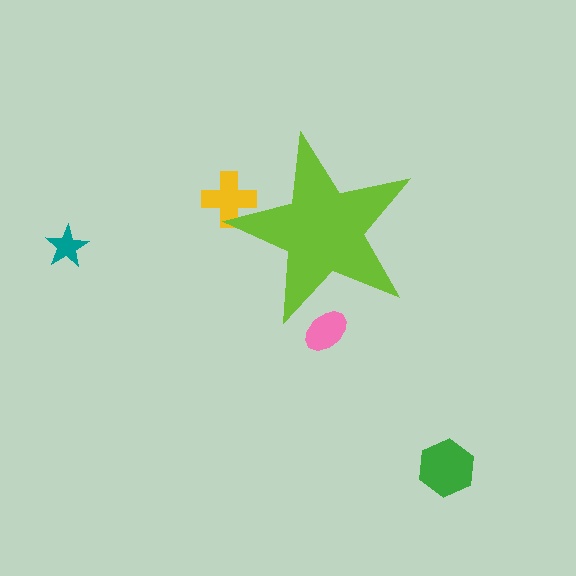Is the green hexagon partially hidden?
No, the green hexagon is fully visible.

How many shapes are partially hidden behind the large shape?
2 shapes are partially hidden.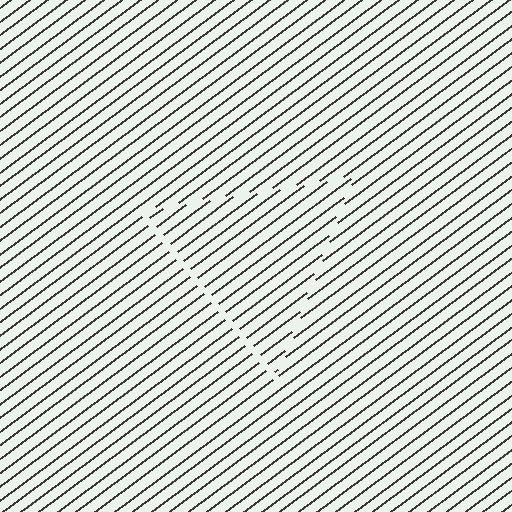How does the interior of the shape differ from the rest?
The interior of the shape contains the same grating, shifted by half a period — the contour is defined by the phase discontinuity where line-ends from the inner and outer gratings abut.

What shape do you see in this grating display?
An illusory triangle. The interior of the shape contains the same grating, shifted by half a period — the contour is defined by the phase discontinuity where line-ends from the inner and outer gratings abut.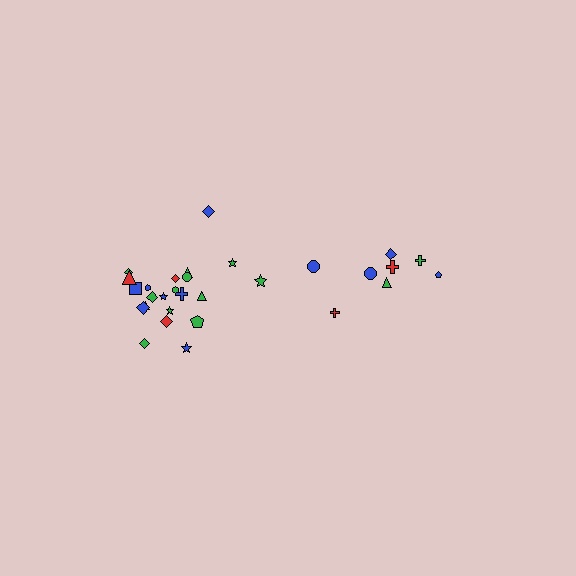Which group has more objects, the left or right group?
The left group.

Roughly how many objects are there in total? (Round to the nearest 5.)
Roughly 30 objects in total.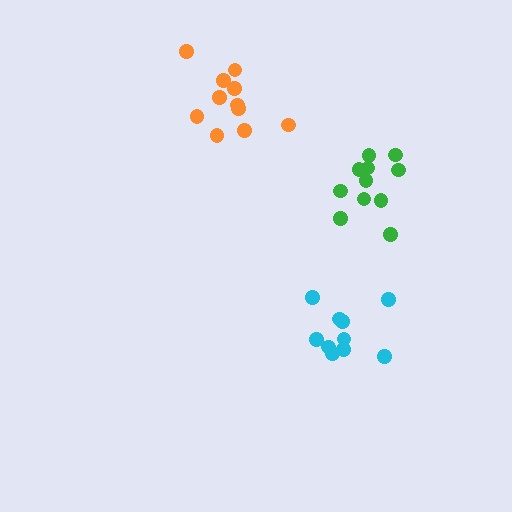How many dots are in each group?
Group 1: 11 dots, Group 2: 10 dots, Group 3: 11 dots (32 total).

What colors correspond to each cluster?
The clusters are colored: orange, cyan, green.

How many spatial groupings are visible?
There are 3 spatial groupings.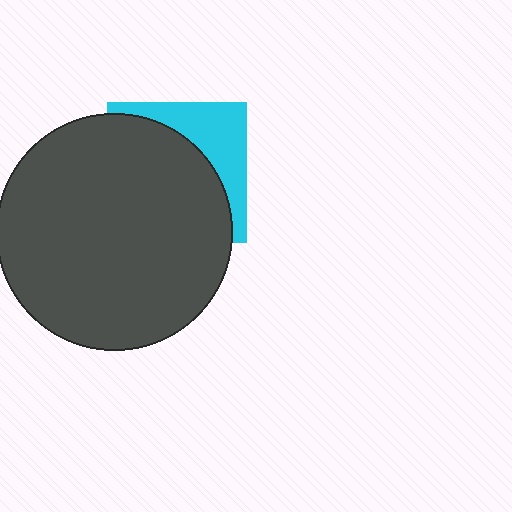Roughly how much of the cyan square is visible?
A small part of it is visible (roughly 33%).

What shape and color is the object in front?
The object in front is a dark gray circle.